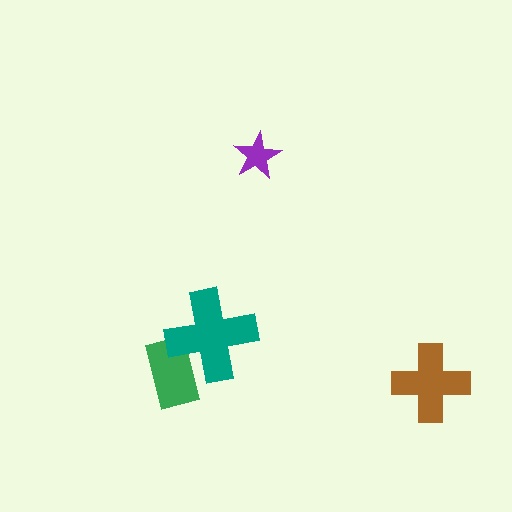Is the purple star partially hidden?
No, no other shape covers it.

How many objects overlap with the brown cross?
0 objects overlap with the brown cross.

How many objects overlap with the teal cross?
1 object overlaps with the teal cross.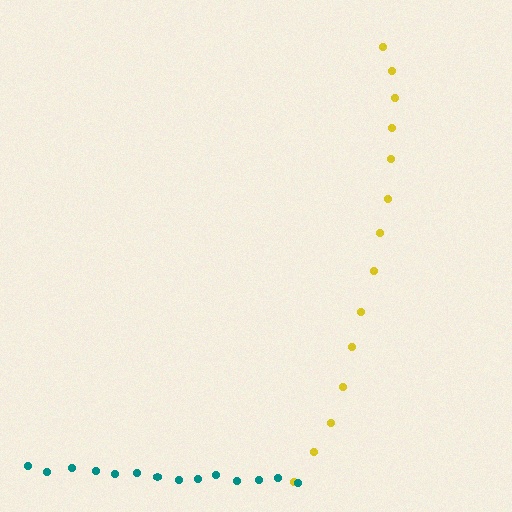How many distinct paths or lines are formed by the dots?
There are 2 distinct paths.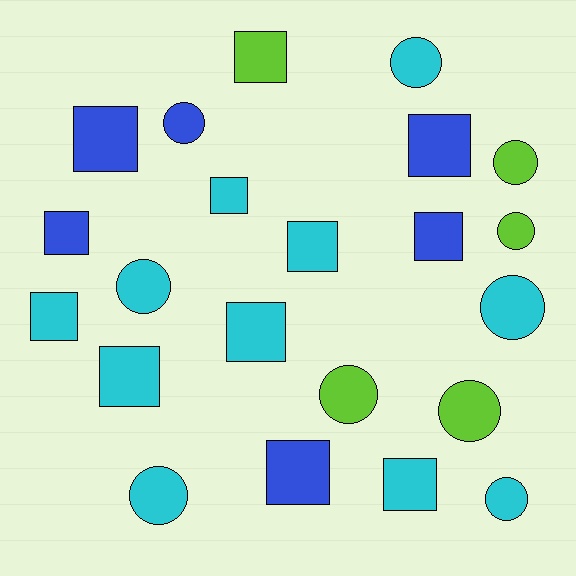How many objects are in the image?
There are 22 objects.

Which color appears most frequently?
Cyan, with 11 objects.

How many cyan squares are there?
There are 6 cyan squares.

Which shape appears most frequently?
Square, with 12 objects.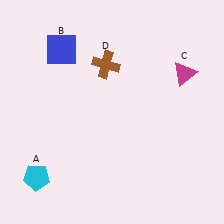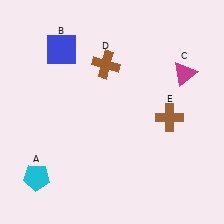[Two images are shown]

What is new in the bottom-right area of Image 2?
A brown cross (E) was added in the bottom-right area of Image 2.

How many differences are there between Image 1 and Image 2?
There is 1 difference between the two images.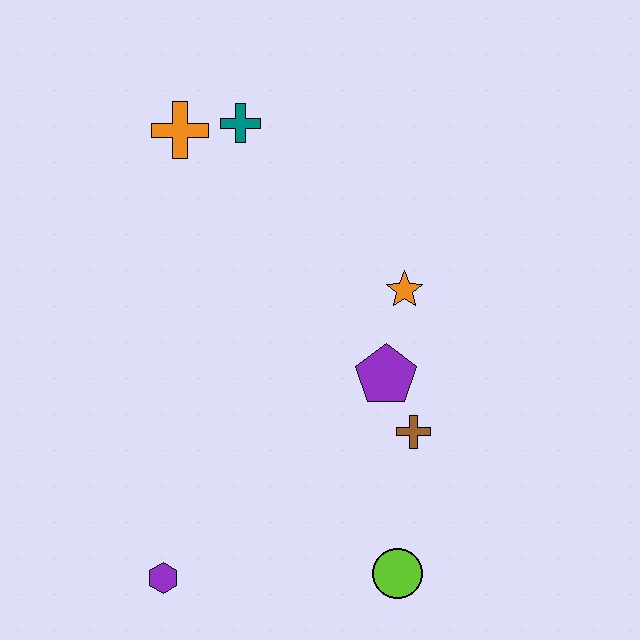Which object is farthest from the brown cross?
The orange cross is farthest from the brown cross.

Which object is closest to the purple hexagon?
The lime circle is closest to the purple hexagon.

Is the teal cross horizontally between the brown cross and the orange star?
No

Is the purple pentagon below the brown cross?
No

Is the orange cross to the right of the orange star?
No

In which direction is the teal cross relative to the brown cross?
The teal cross is above the brown cross.